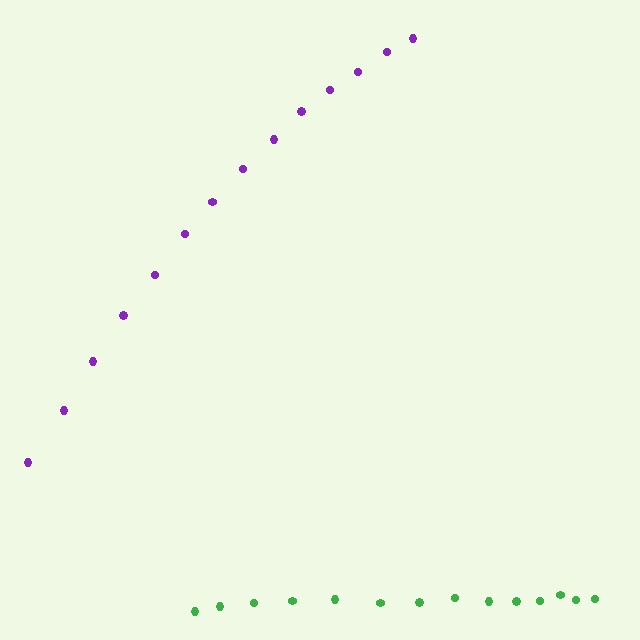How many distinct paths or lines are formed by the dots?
There are 2 distinct paths.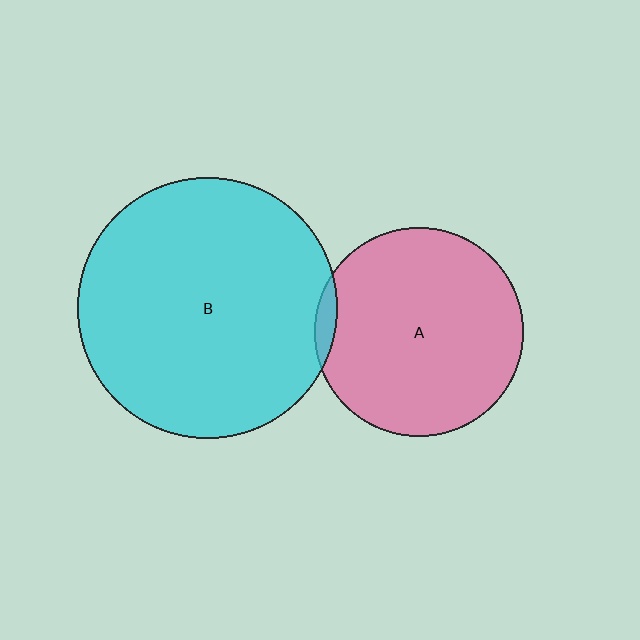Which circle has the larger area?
Circle B (cyan).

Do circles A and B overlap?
Yes.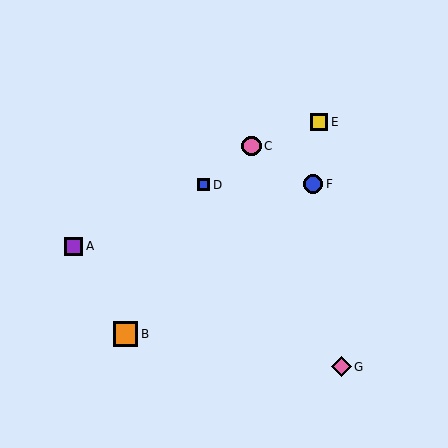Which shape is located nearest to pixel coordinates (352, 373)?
The pink diamond (labeled G) at (341, 367) is nearest to that location.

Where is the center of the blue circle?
The center of the blue circle is at (313, 184).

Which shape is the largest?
The orange square (labeled B) is the largest.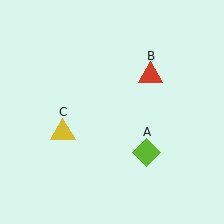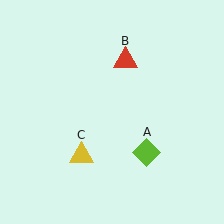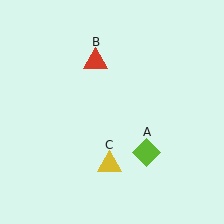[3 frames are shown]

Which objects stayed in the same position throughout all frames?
Lime diamond (object A) remained stationary.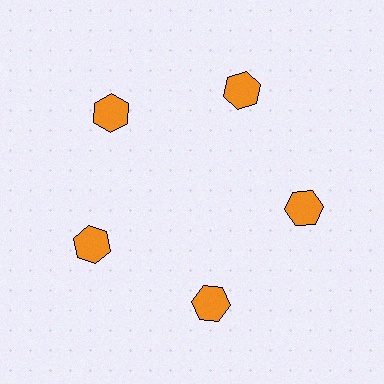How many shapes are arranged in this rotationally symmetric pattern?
There are 5 shapes, arranged in 5 groups of 1.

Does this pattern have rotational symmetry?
Yes, this pattern has 5-fold rotational symmetry. It looks the same after rotating 72 degrees around the center.